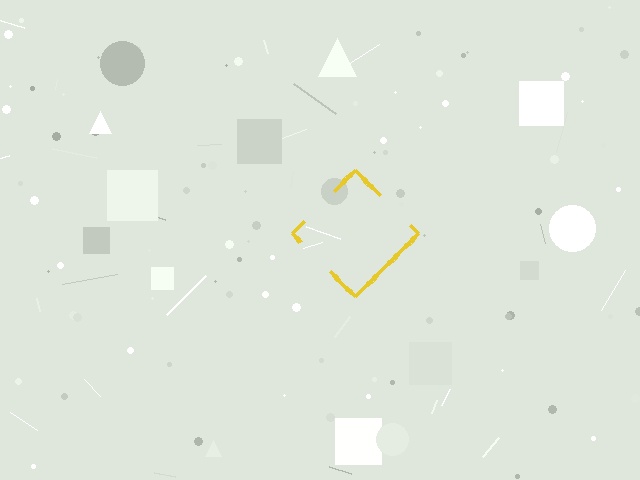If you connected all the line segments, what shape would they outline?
They would outline a diamond.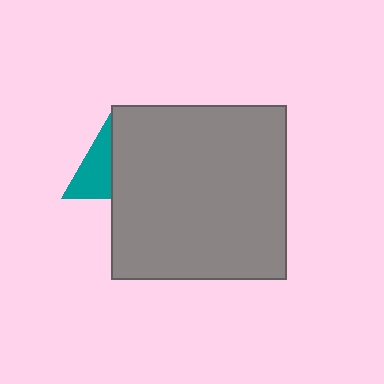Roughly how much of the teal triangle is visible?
A small part of it is visible (roughly 45%).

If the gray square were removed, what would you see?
You would see the complete teal triangle.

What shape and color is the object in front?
The object in front is a gray square.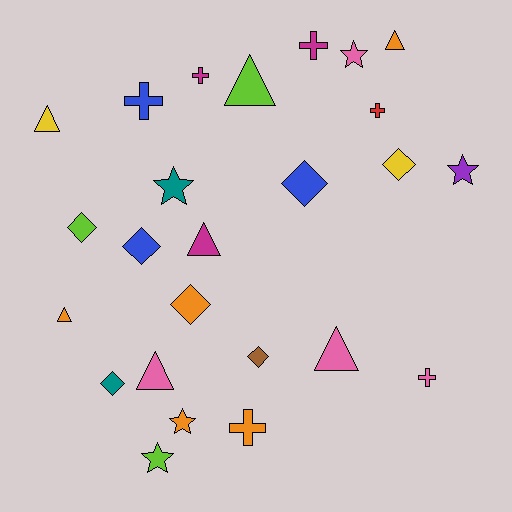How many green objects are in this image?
There are no green objects.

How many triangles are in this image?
There are 7 triangles.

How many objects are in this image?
There are 25 objects.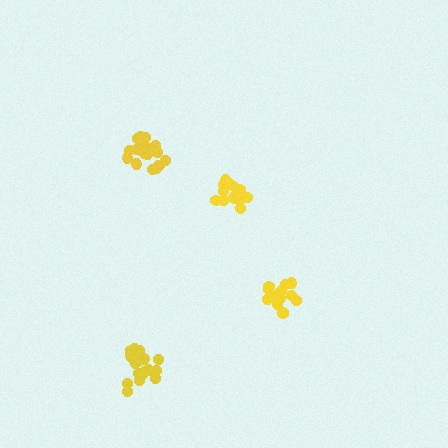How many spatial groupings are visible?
There are 4 spatial groupings.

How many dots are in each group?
Group 1: 19 dots, Group 2: 15 dots, Group 3: 16 dots, Group 4: 21 dots (71 total).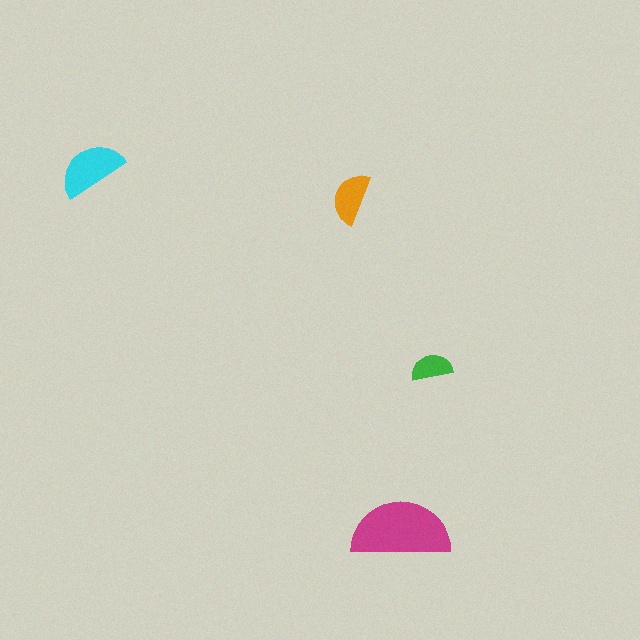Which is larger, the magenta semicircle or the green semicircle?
The magenta one.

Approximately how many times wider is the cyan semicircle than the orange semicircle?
About 1.5 times wider.